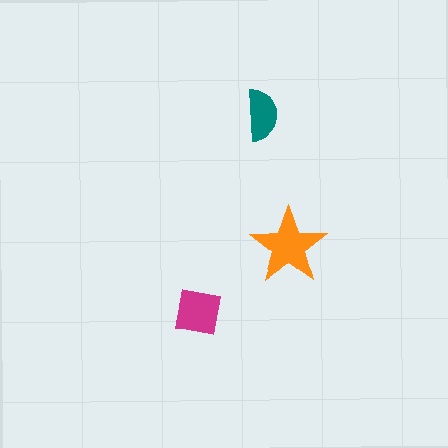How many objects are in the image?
There are 3 objects in the image.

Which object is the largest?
The orange star.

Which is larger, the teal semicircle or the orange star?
The orange star.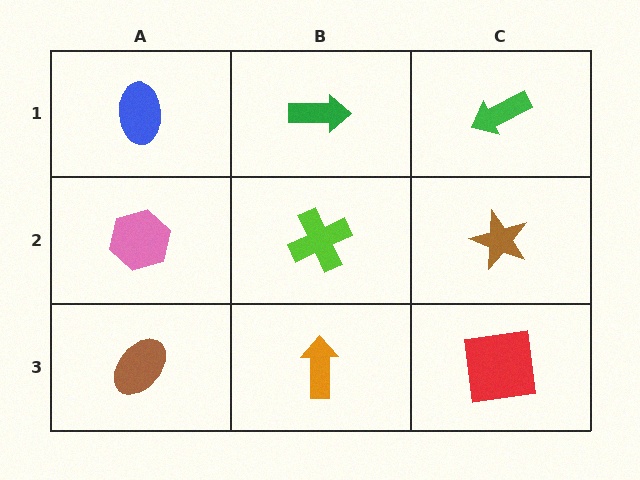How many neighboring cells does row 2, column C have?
3.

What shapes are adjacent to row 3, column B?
A lime cross (row 2, column B), a brown ellipse (row 3, column A), a red square (row 3, column C).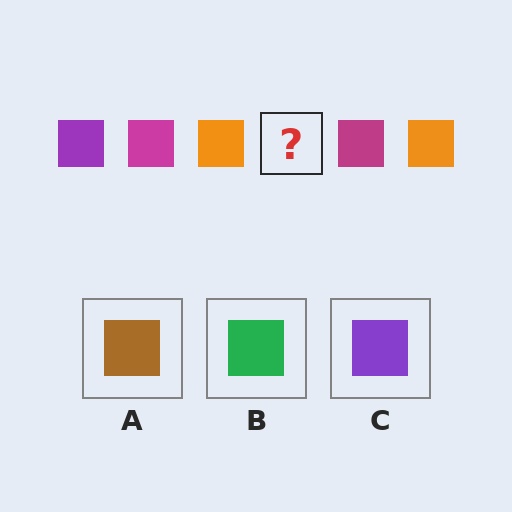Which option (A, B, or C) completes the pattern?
C.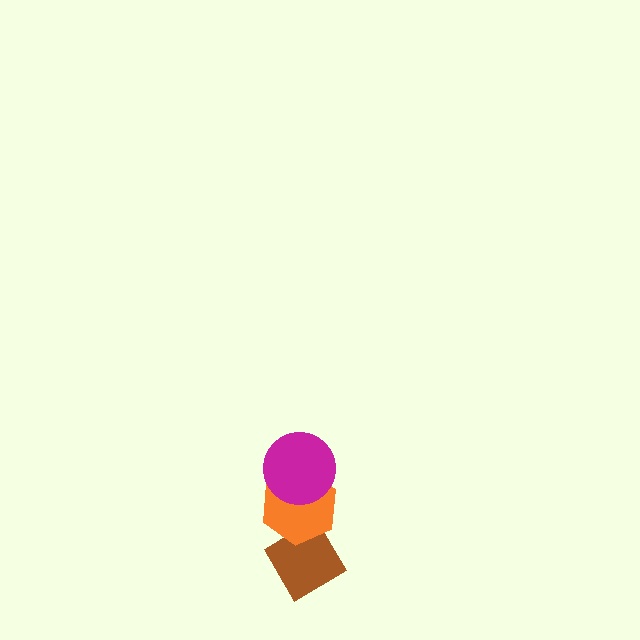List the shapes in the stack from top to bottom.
From top to bottom: the magenta circle, the orange hexagon, the brown diamond.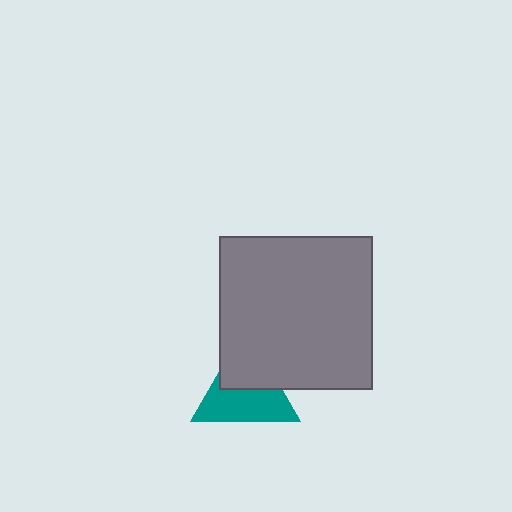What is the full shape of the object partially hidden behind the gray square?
The partially hidden object is a teal triangle.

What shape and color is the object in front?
The object in front is a gray square.